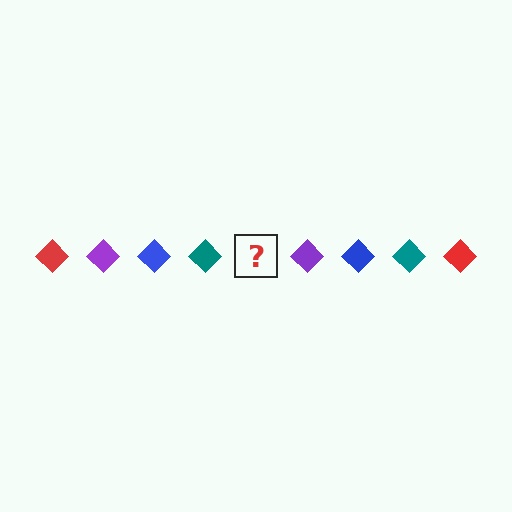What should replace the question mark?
The question mark should be replaced with a red diamond.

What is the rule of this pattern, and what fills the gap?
The rule is that the pattern cycles through red, purple, blue, teal diamonds. The gap should be filled with a red diamond.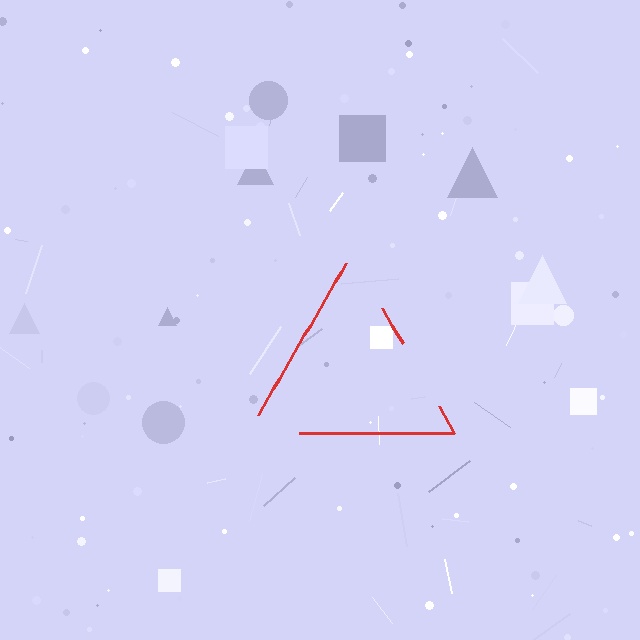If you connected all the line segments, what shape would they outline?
They would outline a triangle.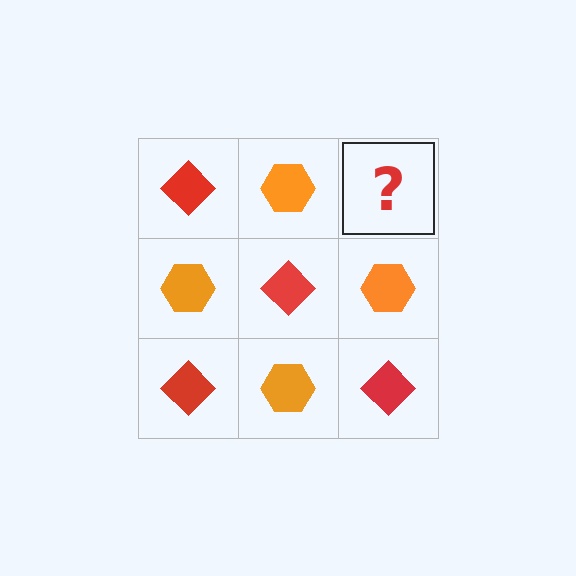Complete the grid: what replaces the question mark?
The question mark should be replaced with a red diamond.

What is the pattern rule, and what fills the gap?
The rule is that it alternates red diamond and orange hexagon in a checkerboard pattern. The gap should be filled with a red diamond.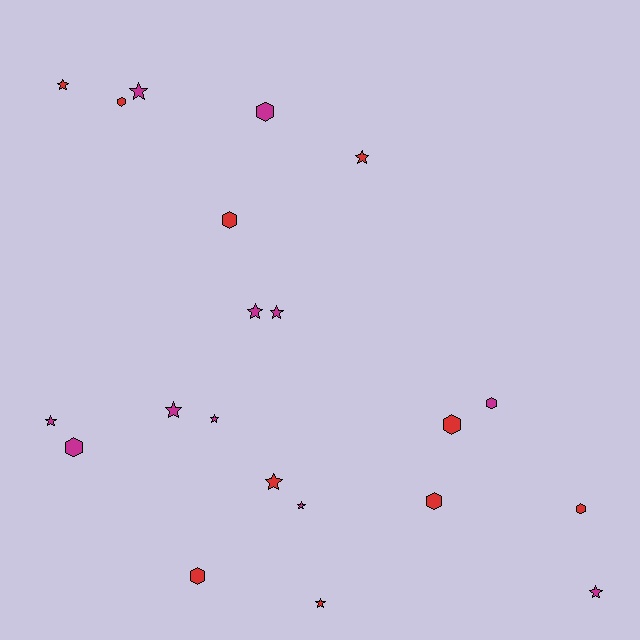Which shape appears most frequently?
Star, with 12 objects.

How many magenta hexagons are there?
There are 3 magenta hexagons.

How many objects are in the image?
There are 21 objects.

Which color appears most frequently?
Magenta, with 11 objects.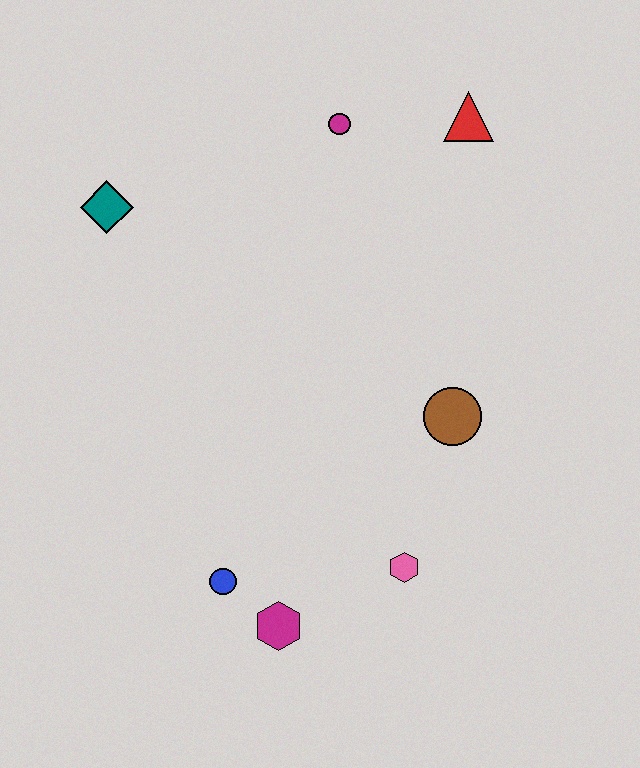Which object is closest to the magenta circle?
The red triangle is closest to the magenta circle.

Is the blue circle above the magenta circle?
No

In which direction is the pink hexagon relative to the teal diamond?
The pink hexagon is below the teal diamond.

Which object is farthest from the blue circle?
The red triangle is farthest from the blue circle.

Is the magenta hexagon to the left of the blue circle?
No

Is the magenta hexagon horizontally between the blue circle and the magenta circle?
Yes